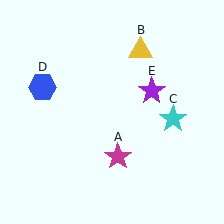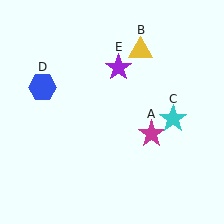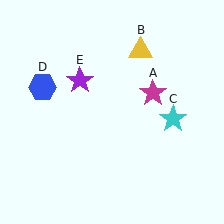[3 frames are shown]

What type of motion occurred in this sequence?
The magenta star (object A), purple star (object E) rotated counterclockwise around the center of the scene.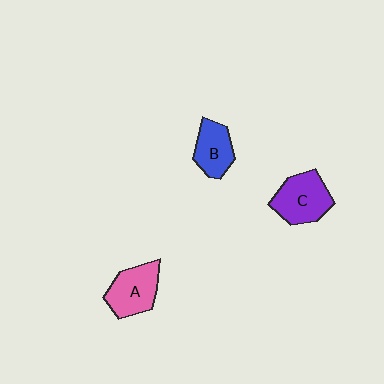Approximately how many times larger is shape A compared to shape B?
Approximately 1.2 times.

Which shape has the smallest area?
Shape B (blue).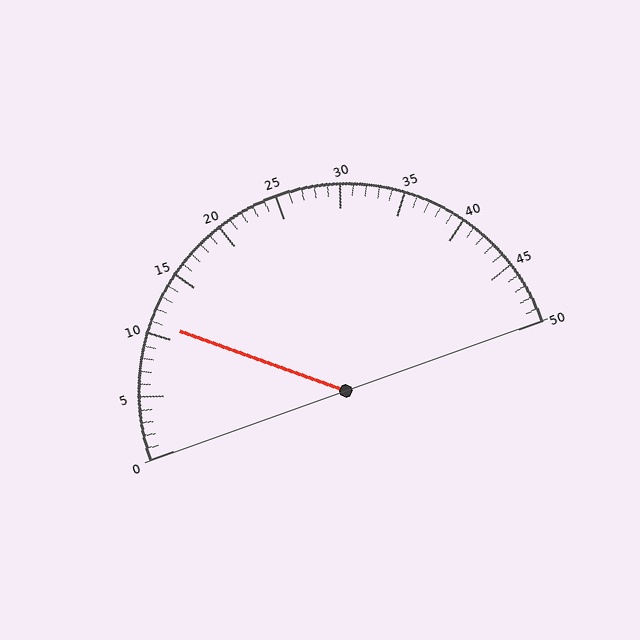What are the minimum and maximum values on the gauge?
The gauge ranges from 0 to 50.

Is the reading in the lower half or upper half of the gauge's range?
The reading is in the lower half of the range (0 to 50).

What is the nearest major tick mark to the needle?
The nearest major tick mark is 10.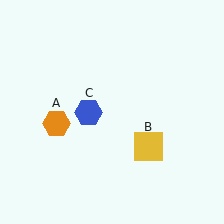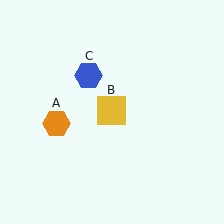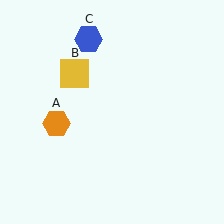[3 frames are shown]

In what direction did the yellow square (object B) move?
The yellow square (object B) moved up and to the left.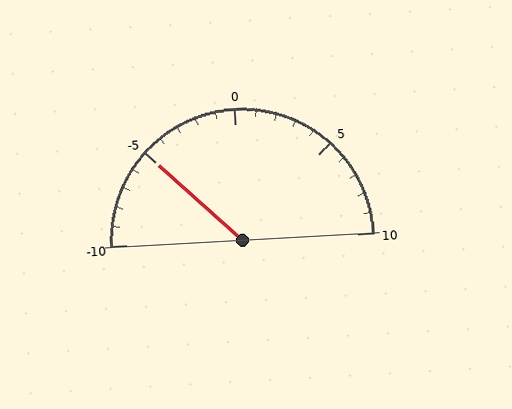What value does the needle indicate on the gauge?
The needle indicates approximately -5.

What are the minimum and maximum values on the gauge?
The gauge ranges from -10 to 10.